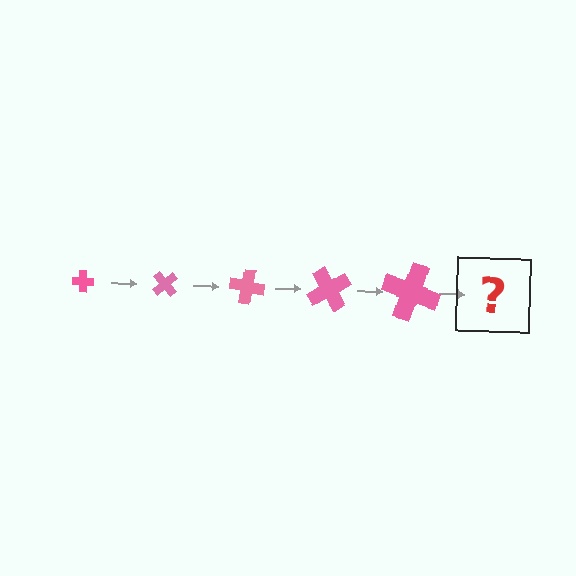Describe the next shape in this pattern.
It should be a cross, larger than the previous one and rotated 250 degrees from the start.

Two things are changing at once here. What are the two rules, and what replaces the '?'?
The two rules are that the cross grows larger each step and it rotates 50 degrees each step. The '?' should be a cross, larger than the previous one and rotated 250 degrees from the start.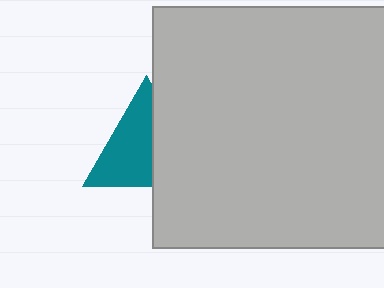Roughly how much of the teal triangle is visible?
About half of it is visible (roughly 57%).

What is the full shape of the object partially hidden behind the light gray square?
The partially hidden object is a teal triangle.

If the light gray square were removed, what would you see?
You would see the complete teal triangle.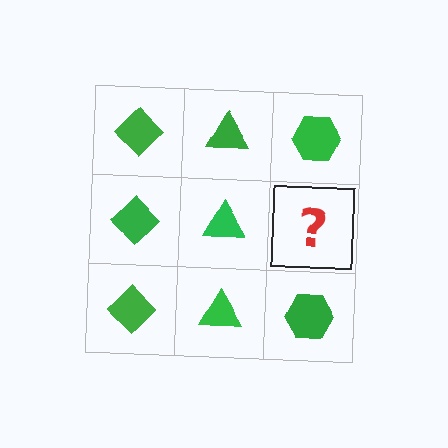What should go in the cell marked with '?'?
The missing cell should contain a green hexagon.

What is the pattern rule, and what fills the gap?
The rule is that each column has a consistent shape. The gap should be filled with a green hexagon.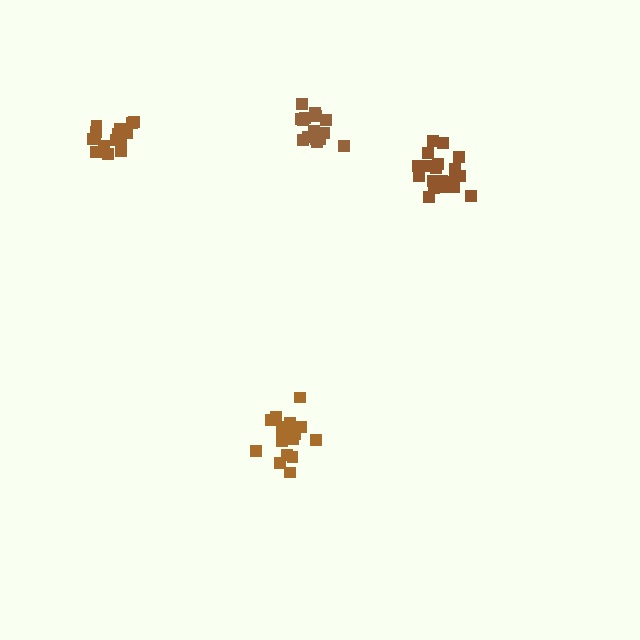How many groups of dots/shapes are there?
There are 4 groups.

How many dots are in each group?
Group 1: 18 dots, Group 2: 20 dots, Group 3: 16 dots, Group 4: 17 dots (71 total).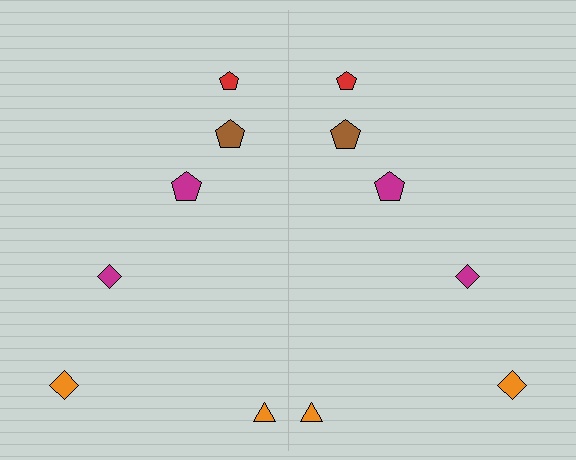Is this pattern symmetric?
Yes, this pattern has bilateral (reflection) symmetry.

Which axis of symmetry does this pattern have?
The pattern has a vertical axis of symmetry running through the center of the image.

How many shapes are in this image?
There are 12 shapes in this image.